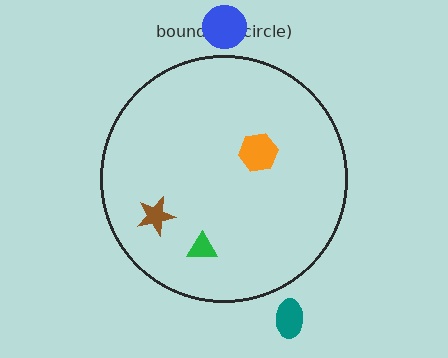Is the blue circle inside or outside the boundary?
Outside.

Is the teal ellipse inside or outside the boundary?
Outside.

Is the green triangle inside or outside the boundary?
Inside.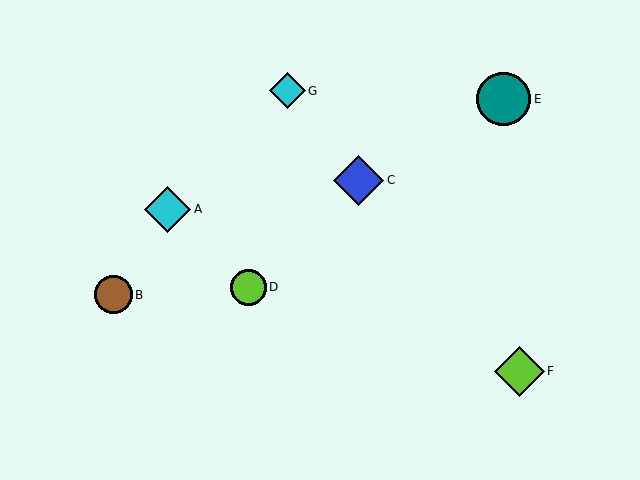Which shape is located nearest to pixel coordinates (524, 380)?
The lime diamond (labeled F) at (520, 371) is nearest to that location.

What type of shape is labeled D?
Shape D is a lime circle.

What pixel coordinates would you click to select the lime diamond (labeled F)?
Click at (520, 371) to select the lime diamond F.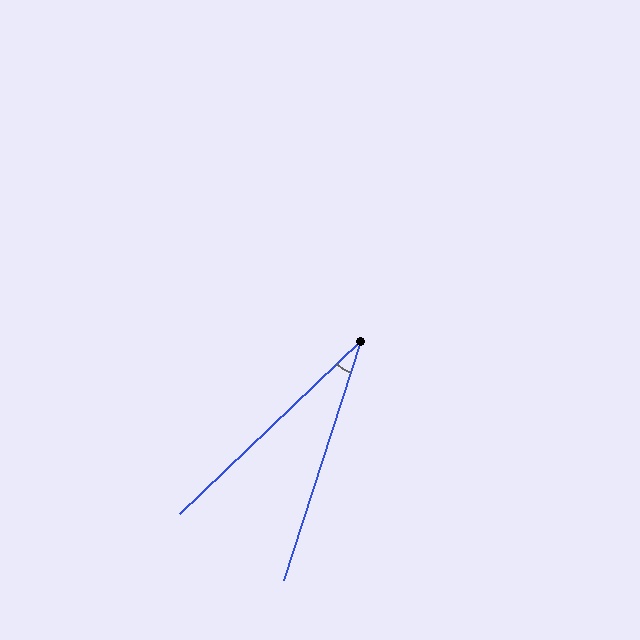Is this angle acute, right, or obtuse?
It is acute.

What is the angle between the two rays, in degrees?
Approximately 28 degrees.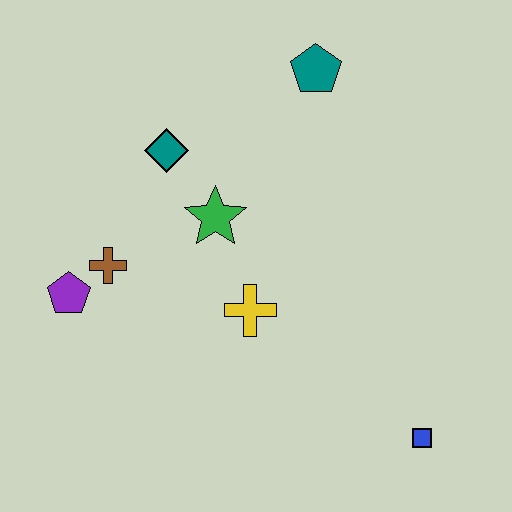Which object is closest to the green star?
The teal diamond is closest to the green star.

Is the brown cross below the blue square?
No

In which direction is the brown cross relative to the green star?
The brown cross is to the left of the green star.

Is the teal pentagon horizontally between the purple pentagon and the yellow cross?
No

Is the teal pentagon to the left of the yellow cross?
No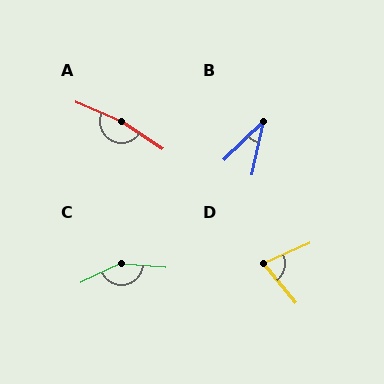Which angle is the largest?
A, at approximately 170 degrees.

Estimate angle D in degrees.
Approximately 74 degrees.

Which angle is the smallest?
B, at approximately 33 degrees.